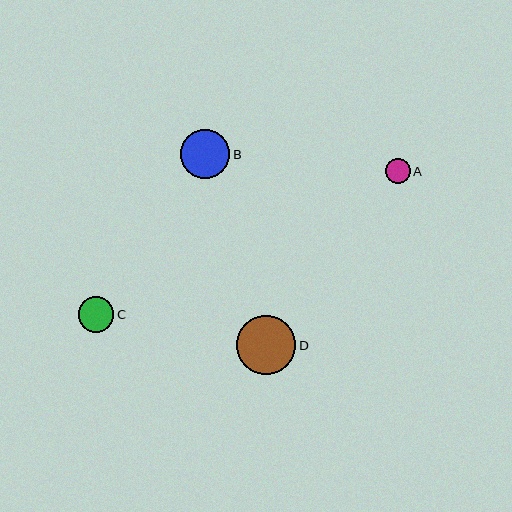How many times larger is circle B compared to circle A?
Circle B is approximately 2.0 times the size of circle A.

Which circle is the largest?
Circle D is the largest with a size of approximately 59 pixels.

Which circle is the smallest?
Circle A is the smallest with a size of approximately 25 pixels.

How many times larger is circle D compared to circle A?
Circle D is approximately 2.4 times the size of circle A.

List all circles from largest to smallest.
From largest to smallest: D, B, C, A.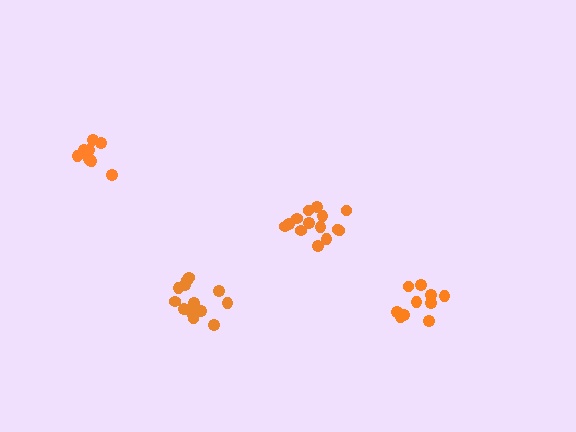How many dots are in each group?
Group 1: 14 dots, Group 2: 10 dots, Group 3: 10 dots, Group 4: 13 dots (47 total).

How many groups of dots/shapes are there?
There are 4 groups.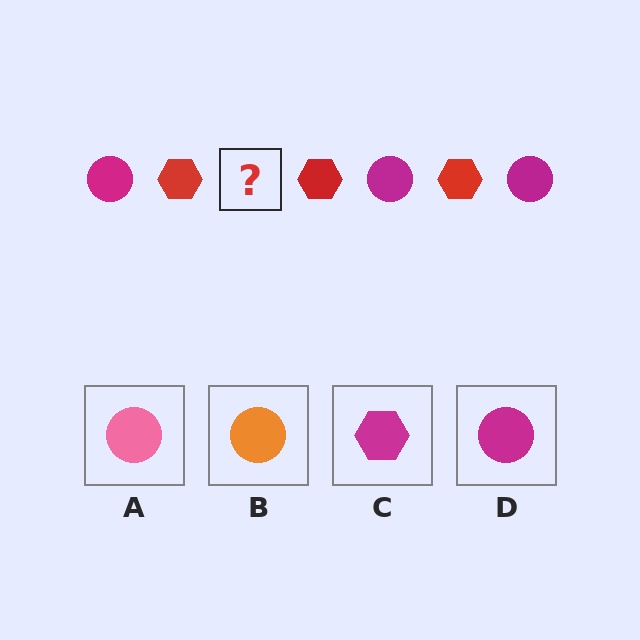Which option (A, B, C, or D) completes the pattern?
D.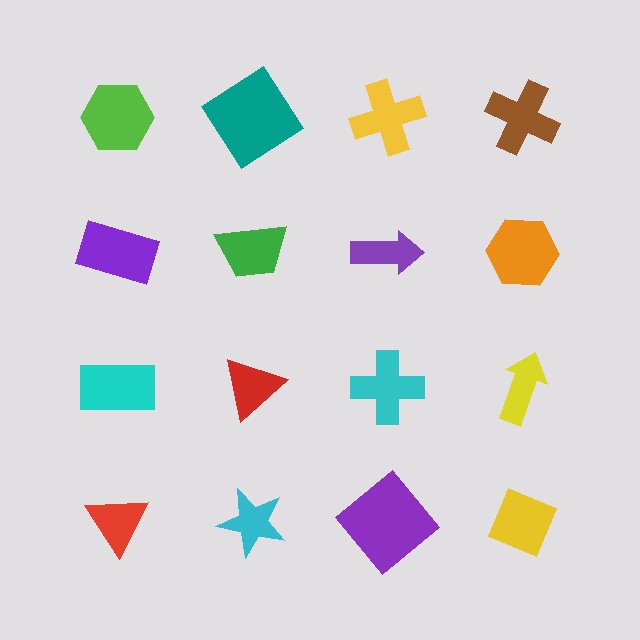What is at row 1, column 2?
A teal diamond.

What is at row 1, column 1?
A lime hexagon.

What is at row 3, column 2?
A red triangle.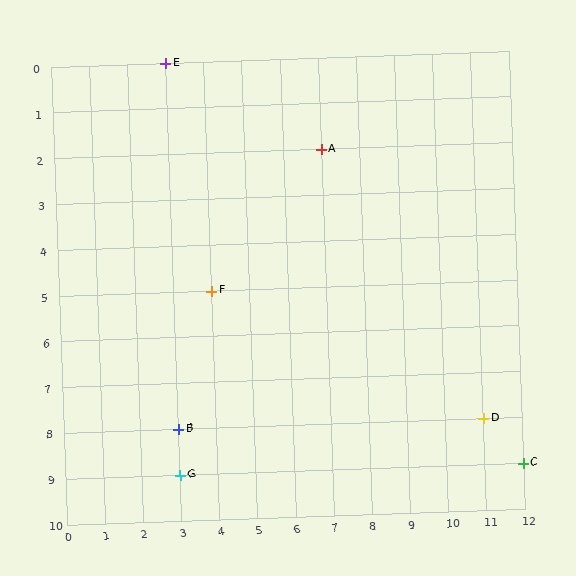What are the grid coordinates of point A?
Point A is at grid coordinates (7, 2).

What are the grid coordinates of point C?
Point C is at grid coordinates (12, 9).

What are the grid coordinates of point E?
Point E is at grid coordinates (3, 0).